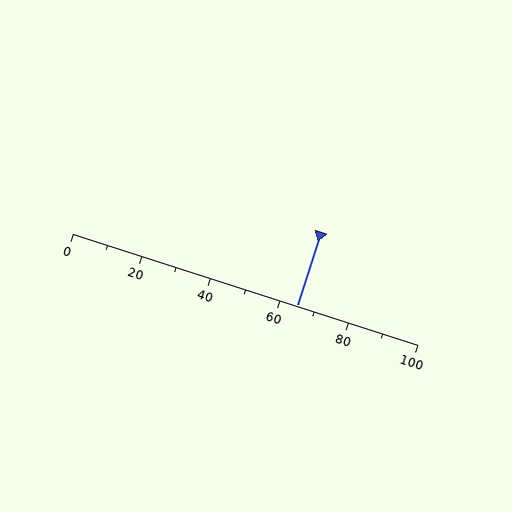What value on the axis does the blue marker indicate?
The marker indicates approximately 65.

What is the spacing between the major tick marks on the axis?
The major ticks are spaced 20 apart.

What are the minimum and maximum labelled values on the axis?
The axis runs from 0 to 100.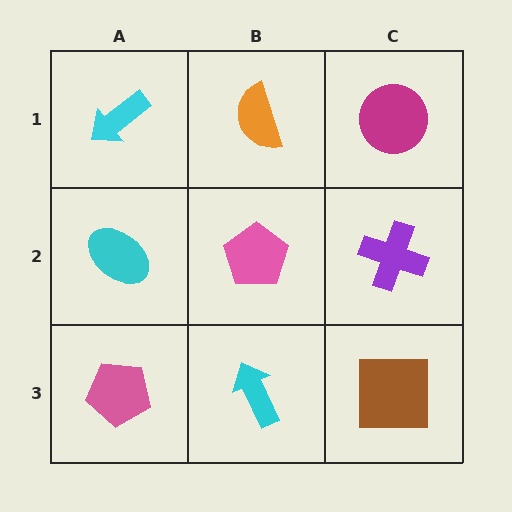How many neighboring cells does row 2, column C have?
3.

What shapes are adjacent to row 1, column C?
A purple cross (row 2, column C), an orange semicircle (row 1, column B).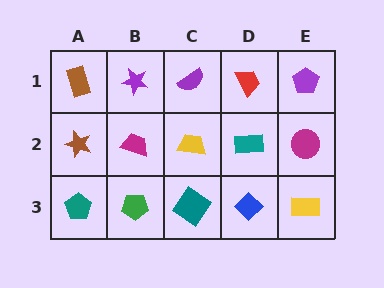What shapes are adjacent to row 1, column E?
A magenta circle (row 2, column E), a red trapezoid (row 1, column D).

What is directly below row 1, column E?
A magenta circle.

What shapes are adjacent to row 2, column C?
A purple semicircle (row 1, column C), a teal diamond (row 3, column C), a magenta trapezoid (row 2, column B), a teal rectangle (row 2, column D).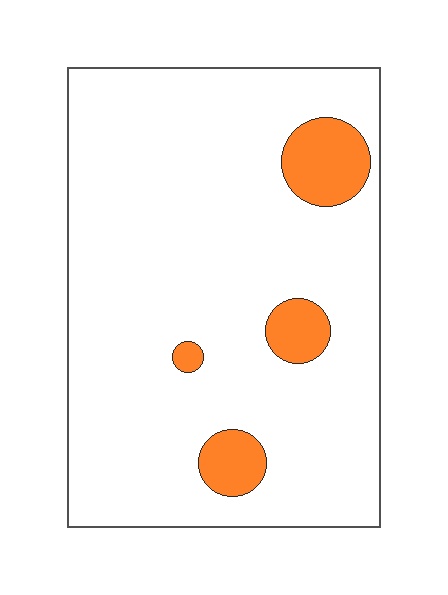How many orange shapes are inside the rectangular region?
4.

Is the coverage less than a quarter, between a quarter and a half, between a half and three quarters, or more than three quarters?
Less than a quarter.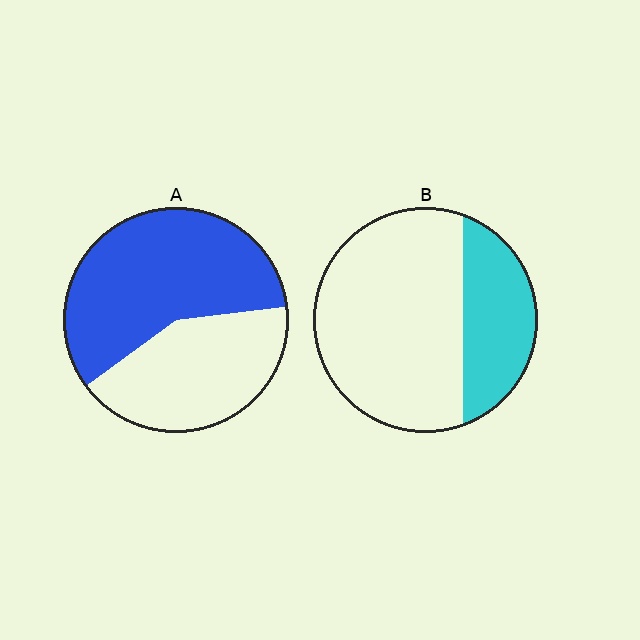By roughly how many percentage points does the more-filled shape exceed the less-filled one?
By roughly 30 percentage points (A over B).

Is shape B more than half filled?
No.